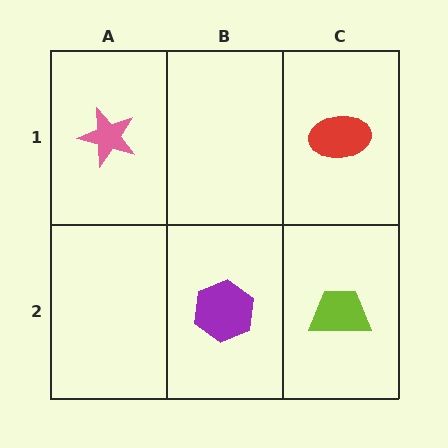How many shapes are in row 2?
2 shapes.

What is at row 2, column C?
A lime trapezoid.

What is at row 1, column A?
A pink star.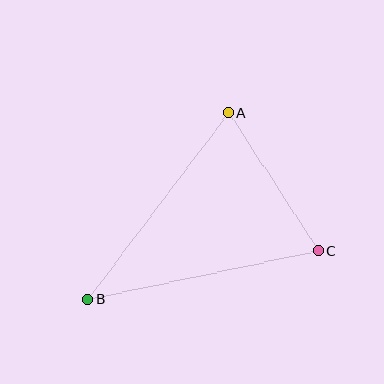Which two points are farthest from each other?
Points B and C are farthest from each other.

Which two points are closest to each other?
Points A and C are closest to each other.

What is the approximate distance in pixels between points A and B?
The distance between A and B is approximately 233 pixels.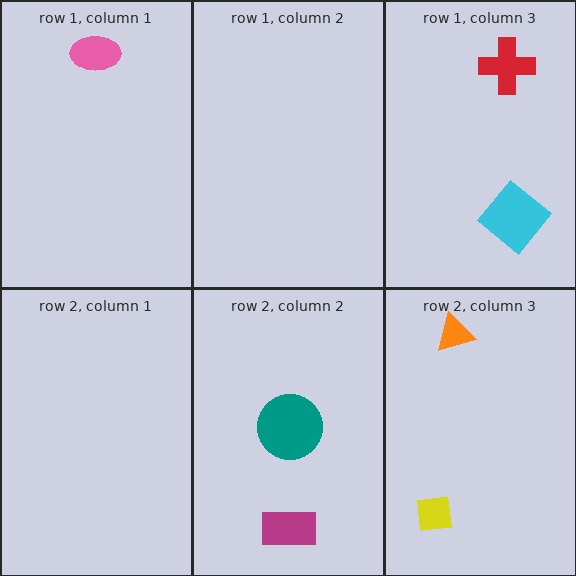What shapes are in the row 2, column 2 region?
The magenta rectangle, the teal circle.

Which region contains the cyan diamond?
The row 1, column 3 region.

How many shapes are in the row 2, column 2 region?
2.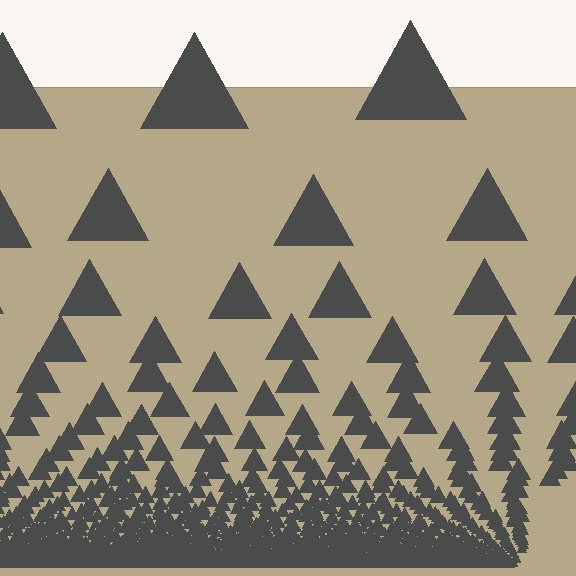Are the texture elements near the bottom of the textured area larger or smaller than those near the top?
Smaller. The gradient is inverted — elements near the bottom are smaller and denser.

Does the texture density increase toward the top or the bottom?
Density increases toward the bottom.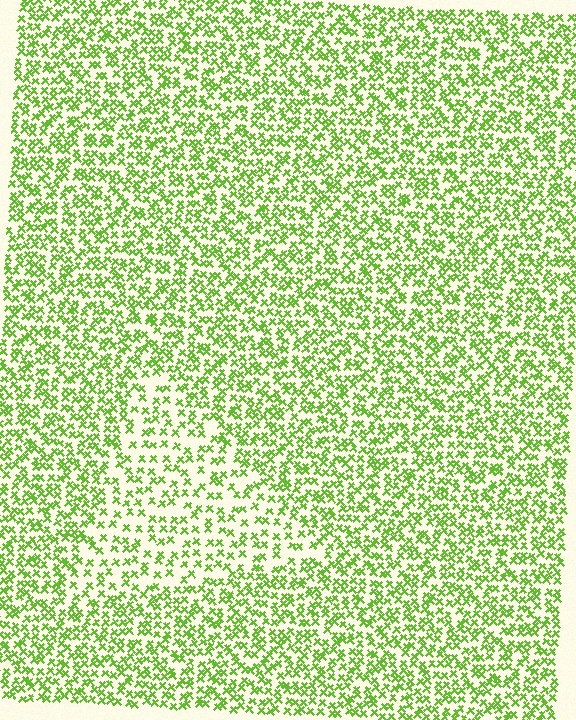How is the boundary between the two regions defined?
The boundary is defined by a change in element density (approximately 1.8x ratio). All elements are the same color, size, and shape.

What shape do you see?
I see a triangle.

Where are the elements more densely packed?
The elements are more densely packed outside the triangle boundary.